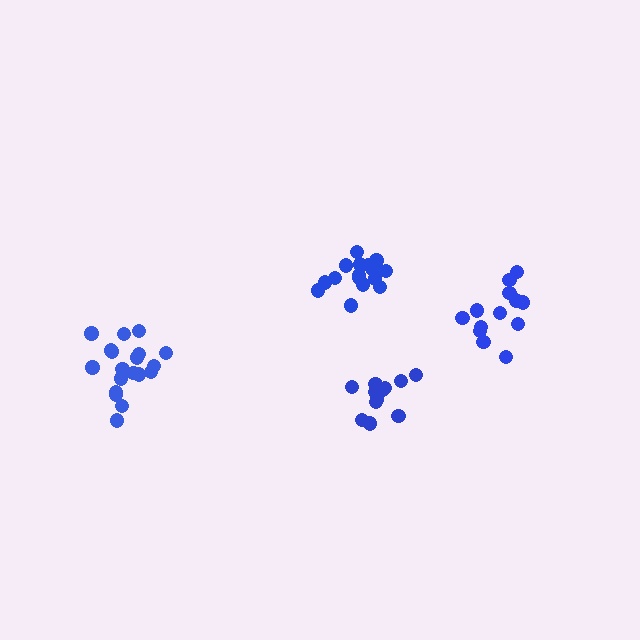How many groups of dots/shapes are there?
There are 4 groups.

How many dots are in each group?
Group 1: 13 dots, Group 2: 13 dots, Group 3: 19 dots, Group 4: 16 dots (61 total).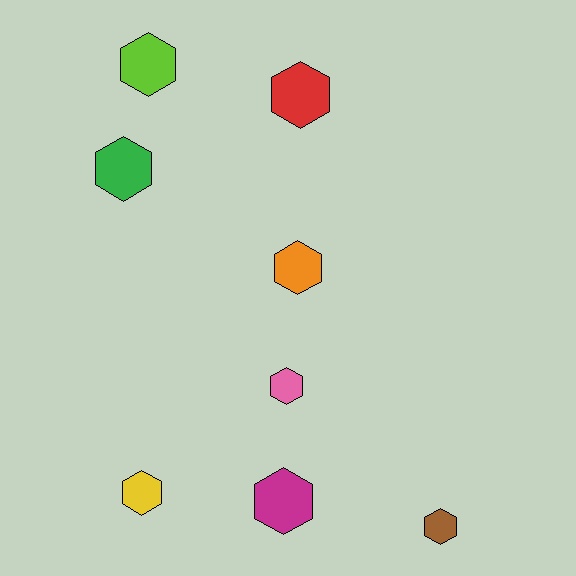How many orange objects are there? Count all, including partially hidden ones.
There is 1 orange object.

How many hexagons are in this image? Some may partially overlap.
There are 8 hexagons.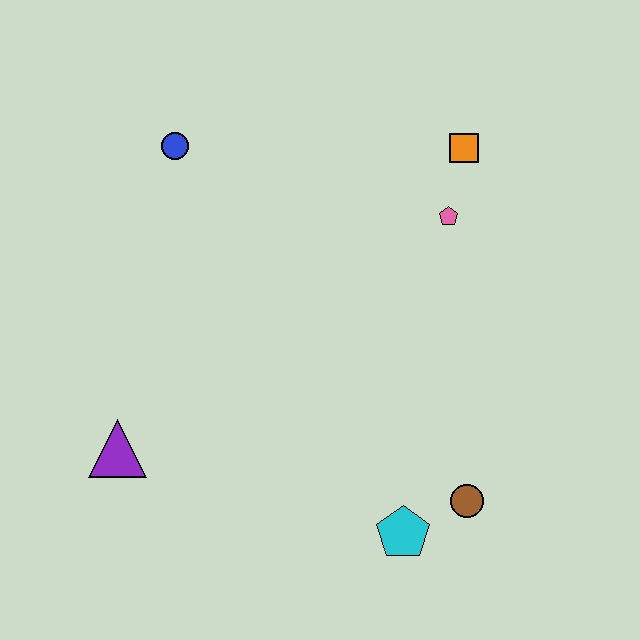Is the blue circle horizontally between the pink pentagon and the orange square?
No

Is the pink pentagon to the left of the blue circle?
No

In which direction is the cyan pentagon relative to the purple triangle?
The cyan pentagon is to the right of the purple triangle.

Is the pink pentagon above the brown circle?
Yes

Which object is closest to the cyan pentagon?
The brown circle is closest to the cyan pentagon.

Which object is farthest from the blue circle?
The brown circle is farthest from the blue circle.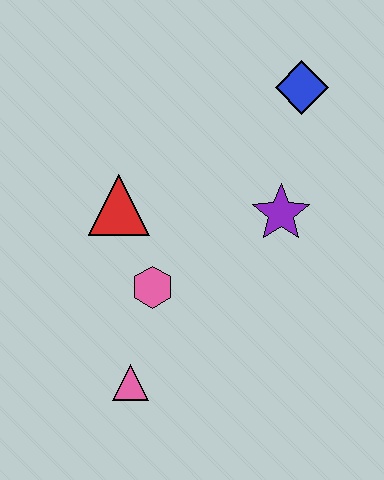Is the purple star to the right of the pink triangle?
Yes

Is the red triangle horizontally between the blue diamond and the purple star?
No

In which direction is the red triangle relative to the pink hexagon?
The red triangle is above the pink hexagon.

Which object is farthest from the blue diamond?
The pink triangle is farthest from the blue diamond.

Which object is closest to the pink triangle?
The pink hexagon is closest to the pink triangle.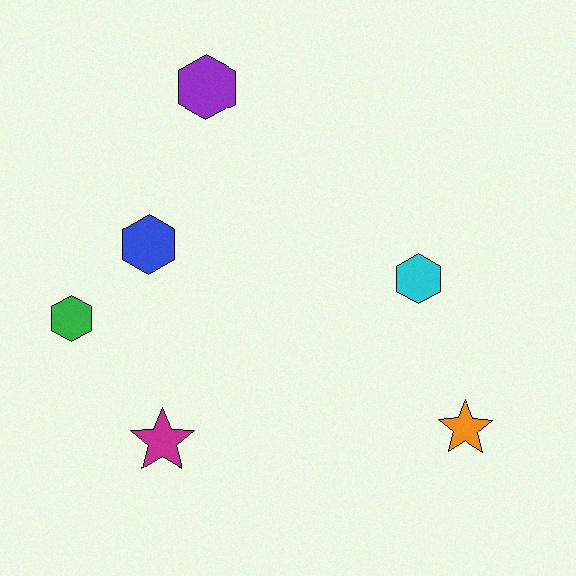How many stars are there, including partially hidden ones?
There are 2 stars.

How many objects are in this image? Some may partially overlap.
There are 6 objects.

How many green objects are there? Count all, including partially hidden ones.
There is 1 green object.